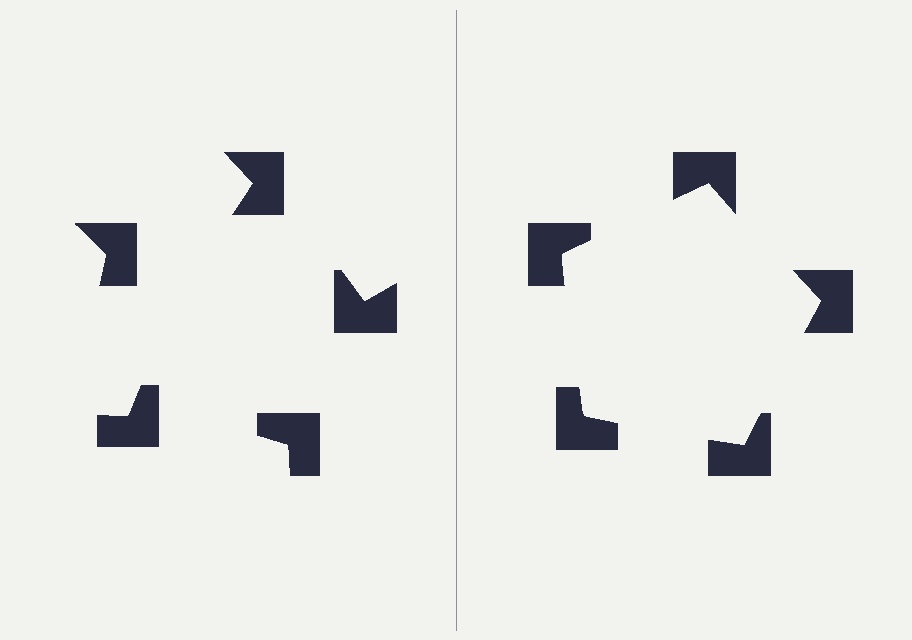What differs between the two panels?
The notched squares are positioned identically on both sides; only the wedge orientations differ. On the right they align to a pentagon; on the left they are misaligned.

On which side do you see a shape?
An illusory pentagon appears on the right side. On the left side the wedge cuts are rotated, so no coherent shape forms.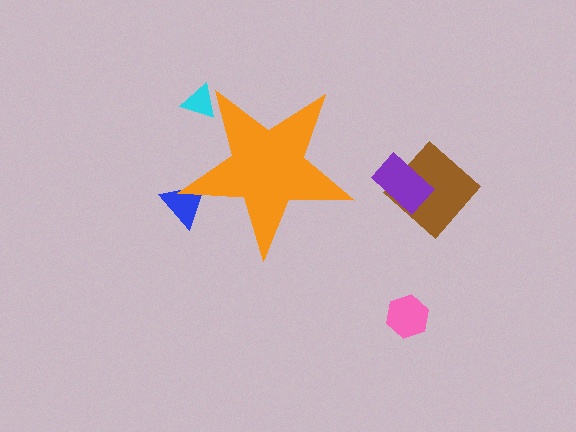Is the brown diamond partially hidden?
No, the brown diamond is fully visible.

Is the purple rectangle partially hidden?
No, the purple rectangle is fully visible.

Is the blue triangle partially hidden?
Yes, the blue triangle is partially hidden behind the orange star.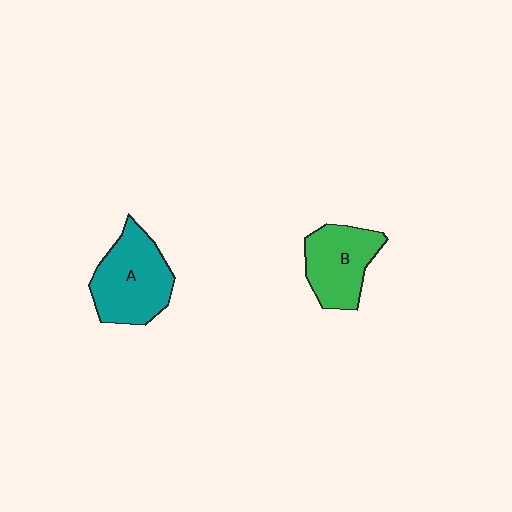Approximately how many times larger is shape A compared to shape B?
Approximately 1.2 times.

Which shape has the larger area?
Shape A (teal).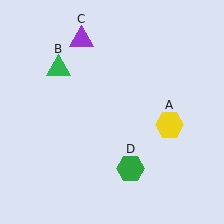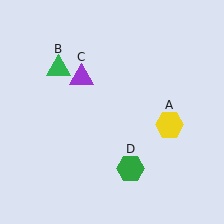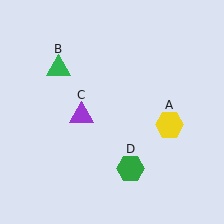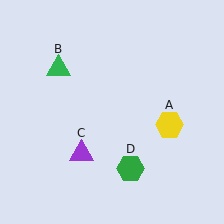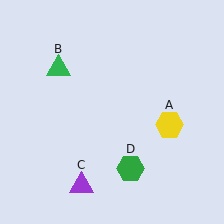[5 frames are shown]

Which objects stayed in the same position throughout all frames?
Yellow hexagon (object A) and green triangle (object B) and green hexagon (object D) remained stationary.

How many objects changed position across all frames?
1 object changed position: purple triangle (object C).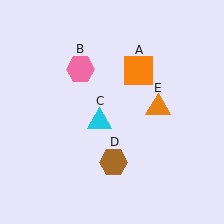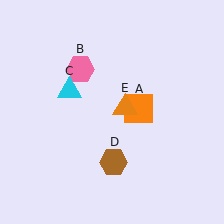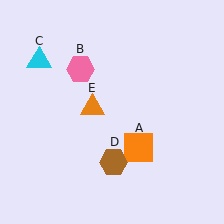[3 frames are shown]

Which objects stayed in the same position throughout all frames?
Pink hexagon (object B) and brown hexagon (object D) remained stationary.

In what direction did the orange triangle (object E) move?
The orange triangle (object E) moved left.